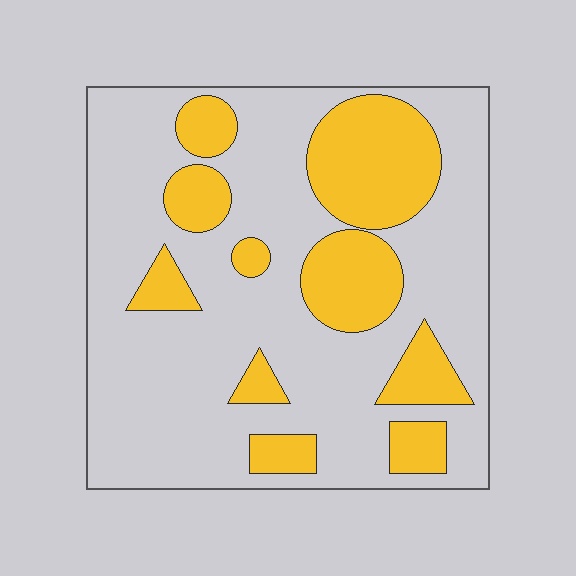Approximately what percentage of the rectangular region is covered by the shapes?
Approximately 30%.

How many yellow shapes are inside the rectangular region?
10.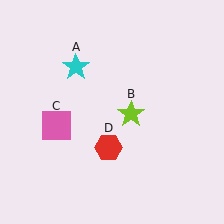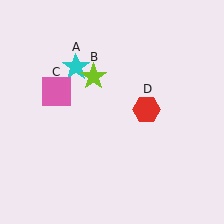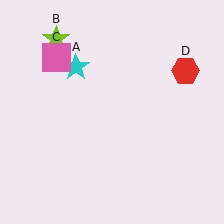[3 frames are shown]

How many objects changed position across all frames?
3 objects changed position: lime star (object B), pink square (object C), red hexagon (object D).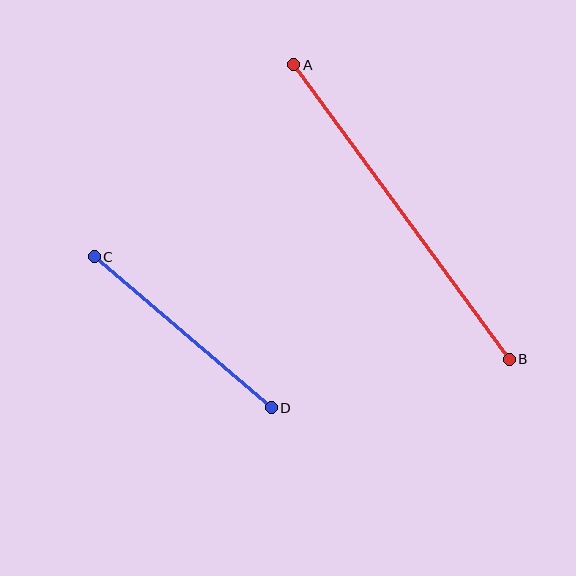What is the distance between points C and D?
The distance is approximately 233 pixels.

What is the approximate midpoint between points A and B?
The midpoint is at approximately (401, 212) pixels.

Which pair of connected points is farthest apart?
Points A and B are farthest apart.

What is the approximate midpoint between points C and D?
The midpoint is at approximately (183, 332) pixels.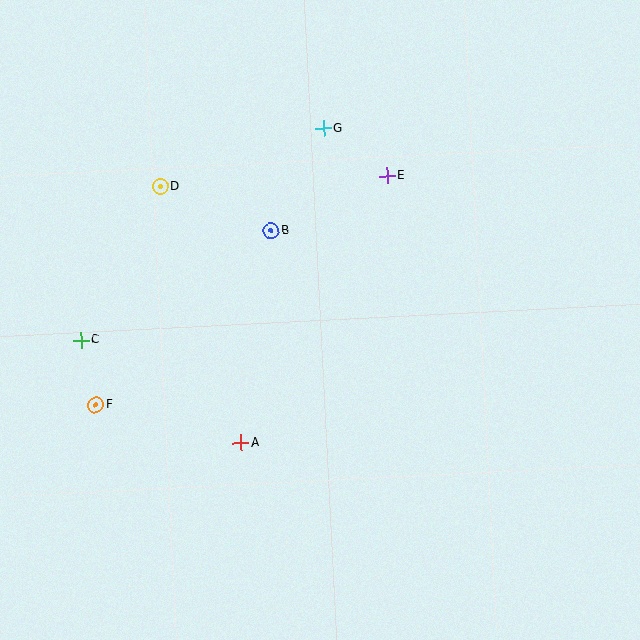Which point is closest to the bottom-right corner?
Point A is closest to the bottom-right corner.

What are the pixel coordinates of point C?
Point C is at (81, 340).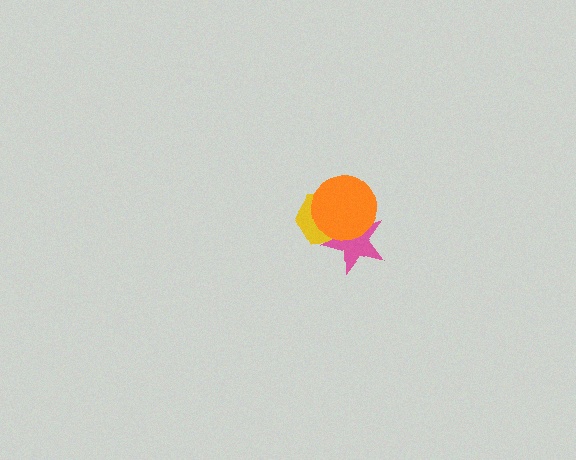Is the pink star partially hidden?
Yes, it is partially covered by another shape.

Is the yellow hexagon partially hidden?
Yes, it is partially covered by another shape.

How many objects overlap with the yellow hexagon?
2 objects overlap with the yellow hexagon.